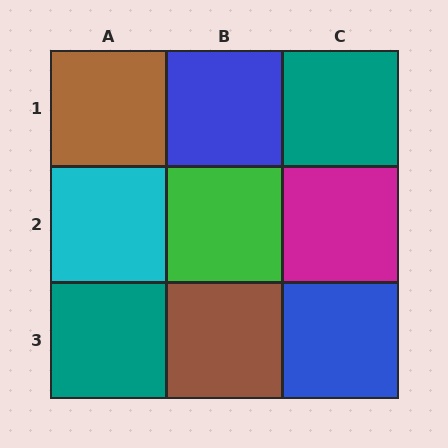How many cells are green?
1 cell is green.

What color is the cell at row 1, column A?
Brown.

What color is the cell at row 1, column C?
Teal.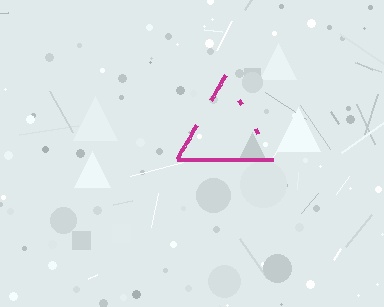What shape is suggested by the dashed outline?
The dashed outline suggests a triangle.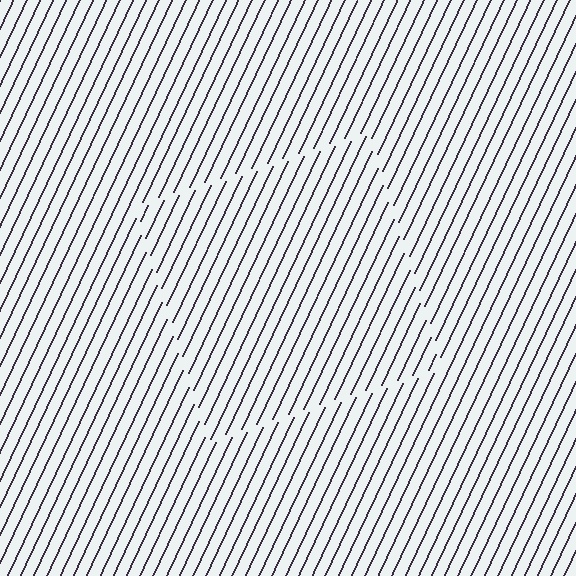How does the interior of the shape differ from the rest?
The interior of the shape contains the same grating, shifted by half a period — the contour is defined by the phase discontinuity where line-ends from the inner and outer gratings abut.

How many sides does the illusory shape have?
4 sides — the line-ends trace a square.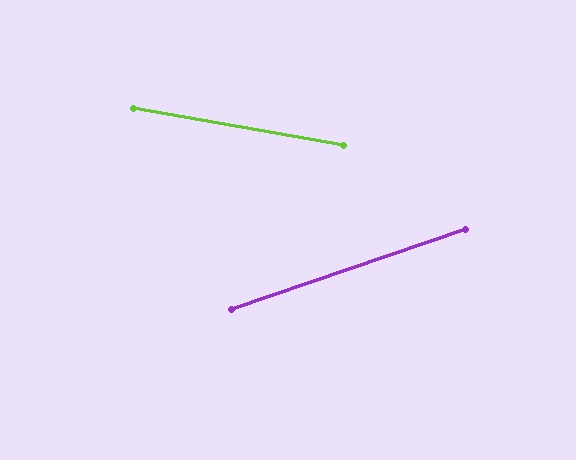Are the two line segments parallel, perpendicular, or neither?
Neither parallel nor perpendicular — they differ by about 29°.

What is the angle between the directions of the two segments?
Approximately 29 degrees.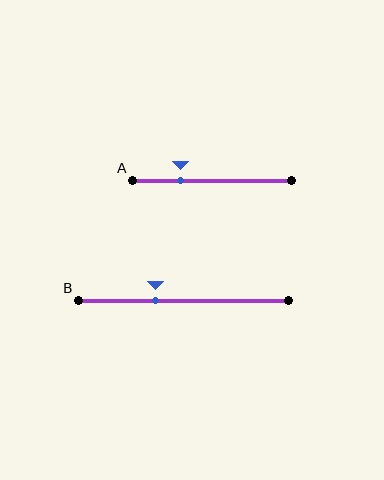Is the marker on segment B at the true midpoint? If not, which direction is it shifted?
No, the marker on segment B is shifted to the left by about 13% of the segment length.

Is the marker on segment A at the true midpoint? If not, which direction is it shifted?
No, the marker on segment A is shifted to the left by about 20% of the segment length.